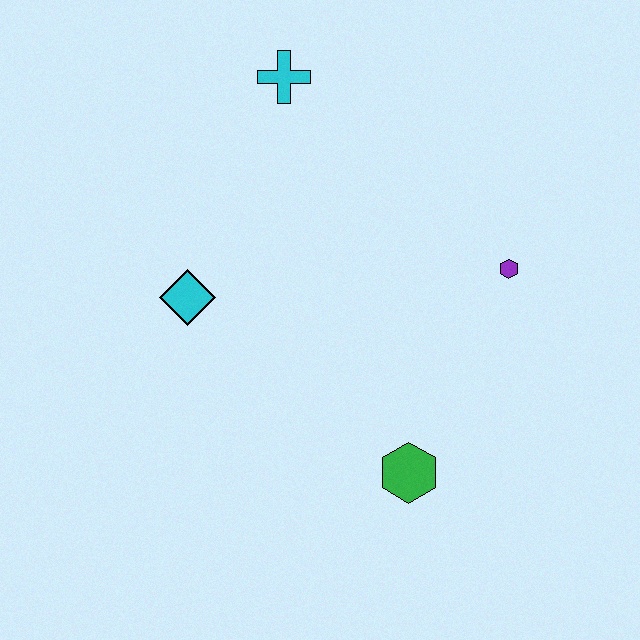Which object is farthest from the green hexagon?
The cyan cross is farthest from the green hexagon.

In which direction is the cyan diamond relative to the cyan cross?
The cyan diamond is below the cyan cross.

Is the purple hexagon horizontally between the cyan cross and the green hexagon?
No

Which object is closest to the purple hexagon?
The green hexagon is closest to the purple hexagon.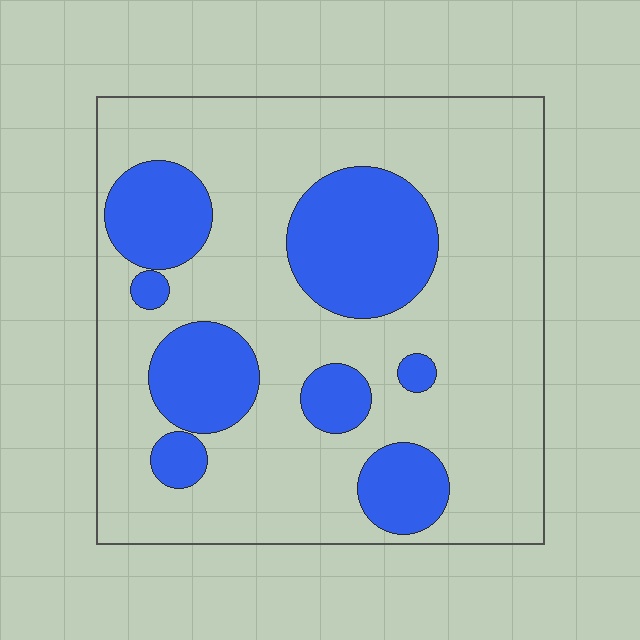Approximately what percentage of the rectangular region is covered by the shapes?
Approximately 25%.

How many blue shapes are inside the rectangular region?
8.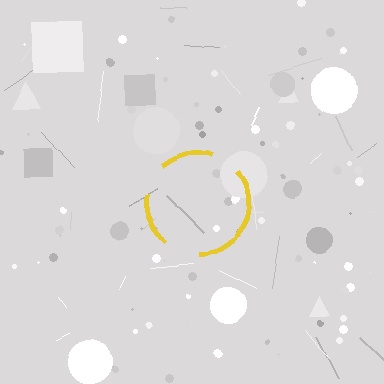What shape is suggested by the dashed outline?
The dashed outline suggests a circle.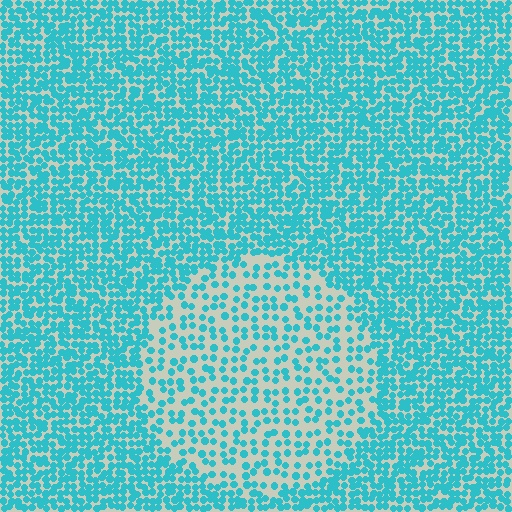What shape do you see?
I see a circle.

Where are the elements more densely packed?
The elements are more densely packed outside the circle boundary.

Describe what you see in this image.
The image contains small cyan elements arranged at two different densities. A circle-shaped region is visible where the elements are less densely packed than the surrounding area.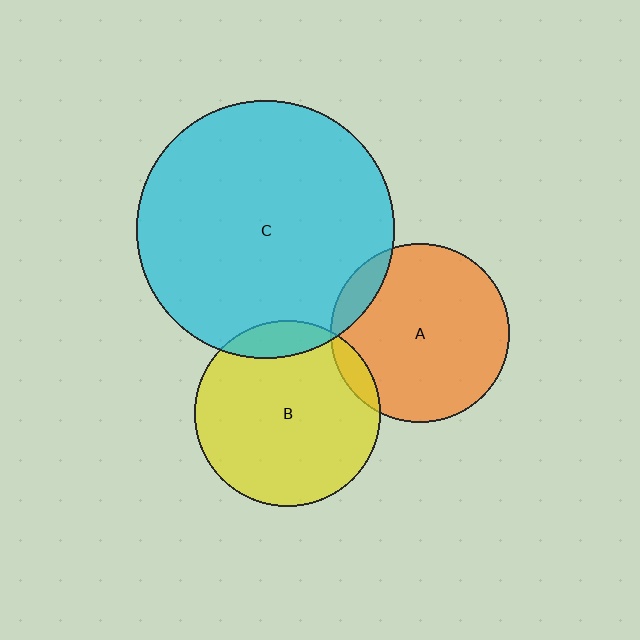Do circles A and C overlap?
Yes.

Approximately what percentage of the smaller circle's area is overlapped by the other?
Approximately 10%.